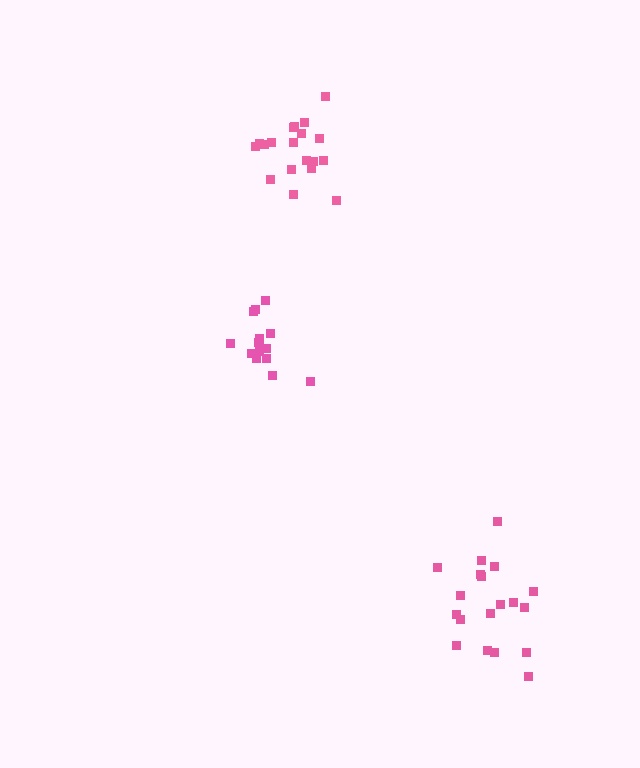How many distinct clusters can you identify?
There are 3 distinct clusters.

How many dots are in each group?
Group 1: 19 dots, Group 2: 19 dots, Group 3: 14 dots (52 total).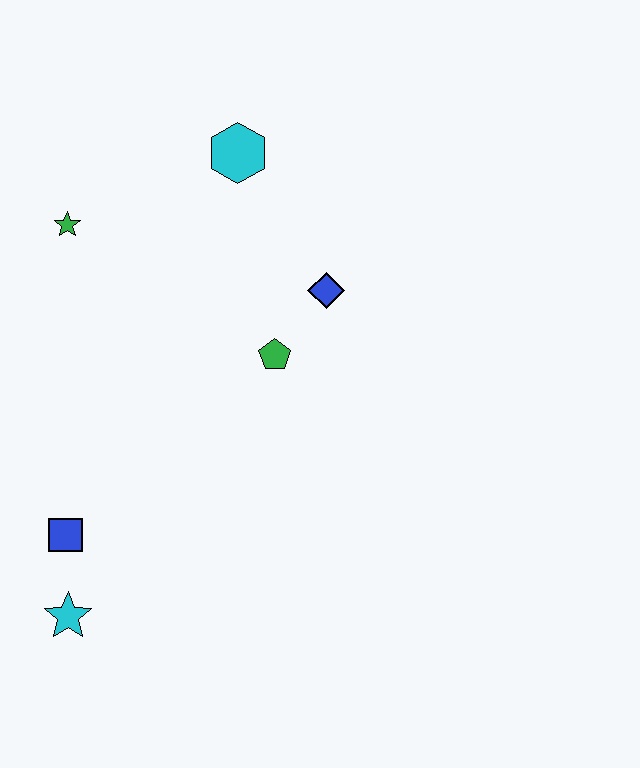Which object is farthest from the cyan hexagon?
The cyan star is farthest from the cyan hexagon.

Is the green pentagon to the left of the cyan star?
No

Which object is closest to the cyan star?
The blue square is closest to the cyan star.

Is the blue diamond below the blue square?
No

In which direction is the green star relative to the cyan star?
The green star is above the cyan star.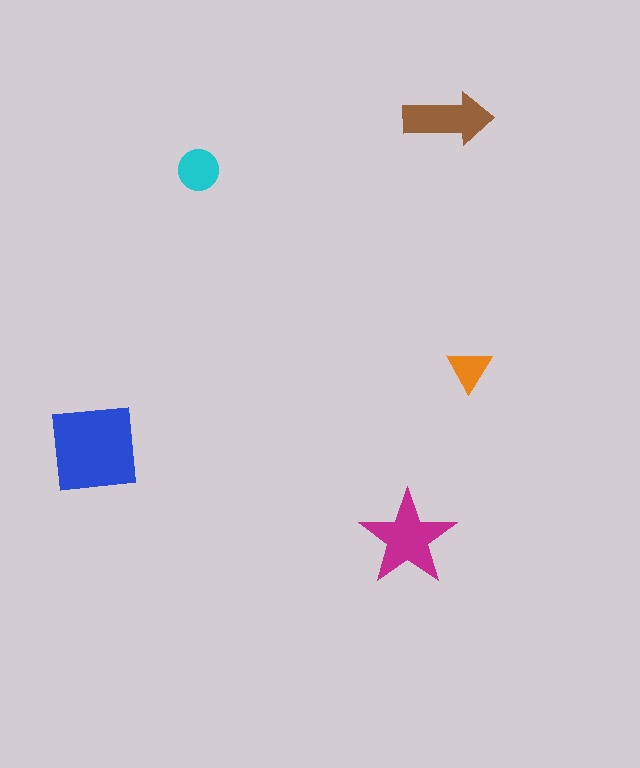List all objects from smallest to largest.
The orange triangle, the cyan circle, the brown arrow, the magenta star, the blue square.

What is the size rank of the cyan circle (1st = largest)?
4th.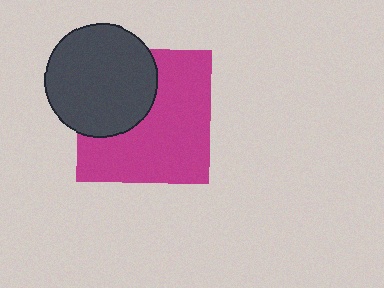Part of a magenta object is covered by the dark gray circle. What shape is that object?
It is a square.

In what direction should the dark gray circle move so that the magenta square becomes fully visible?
The dark gray circle should move toward the upper-left. That is the shortest direction to clear the overlap and leave the magenta square fully visible.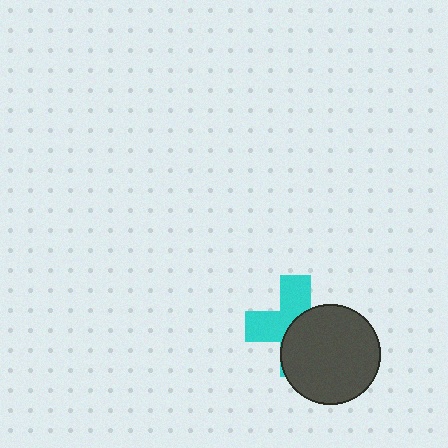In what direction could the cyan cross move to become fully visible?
The cyan cross could move toward the upper-left. That would shift it out from behind the dark gray circle entirely.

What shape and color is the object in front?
The object in front is a dark gray circle.